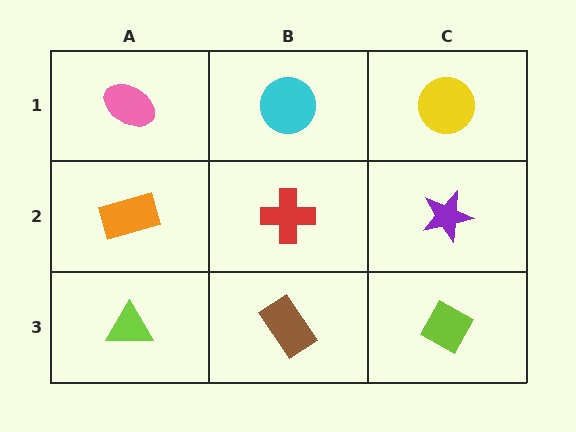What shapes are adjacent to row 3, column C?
A purple star (row 2, column C), a brown rectangle (row 3, column B).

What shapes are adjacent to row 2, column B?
A cyan circle (row 1, column B), a brown rectangle (row 3, column B), an orange rectangle (row 2, column A), a purple star (row 2, column C).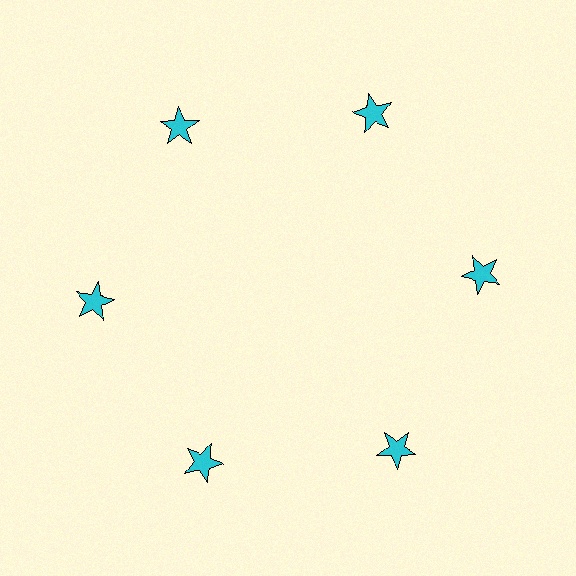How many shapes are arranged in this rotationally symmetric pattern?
There are 6 shapes, arranged in 6 groups of 1.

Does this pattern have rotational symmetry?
Yes, this pattern has 6-fold rotational symmetry. It looks the same after rotating 60 degrees around the center.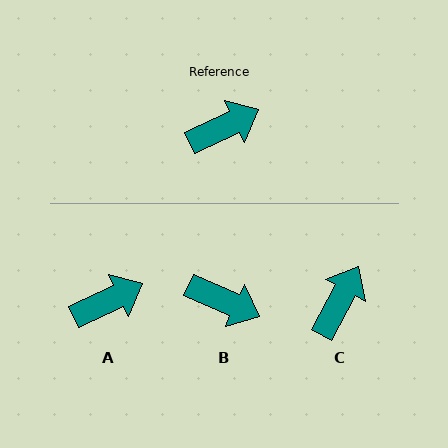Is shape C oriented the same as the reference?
No, it is off by about 36 degrees.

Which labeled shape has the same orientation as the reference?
A.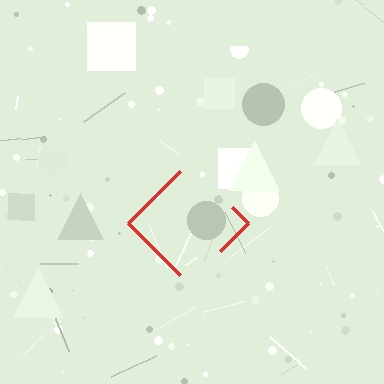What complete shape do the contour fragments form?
The contour fragments form a diamond.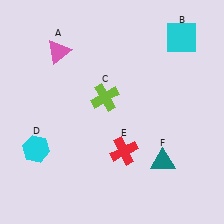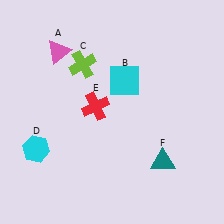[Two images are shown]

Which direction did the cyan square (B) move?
The cyan square (B) moved left.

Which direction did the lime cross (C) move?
The lime cross (C) moved up.